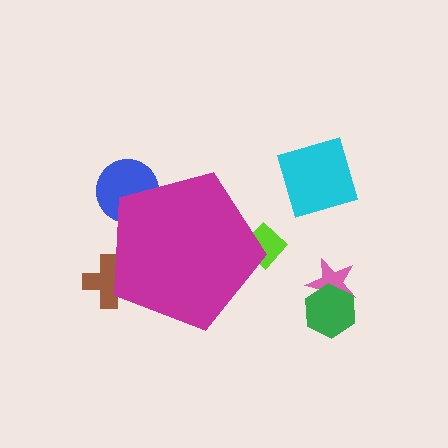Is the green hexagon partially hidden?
No, the green hexagon is fully visible.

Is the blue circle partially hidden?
Yes, the blue circle is partially hidden behind the magenta pentagon.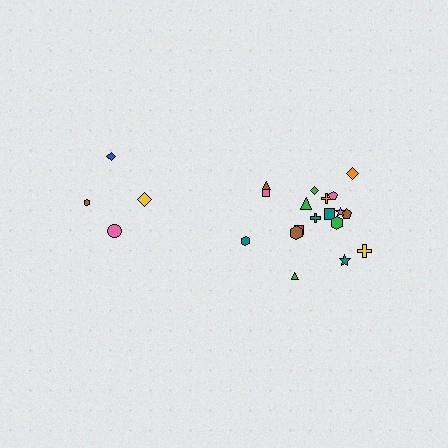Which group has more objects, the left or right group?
The right group.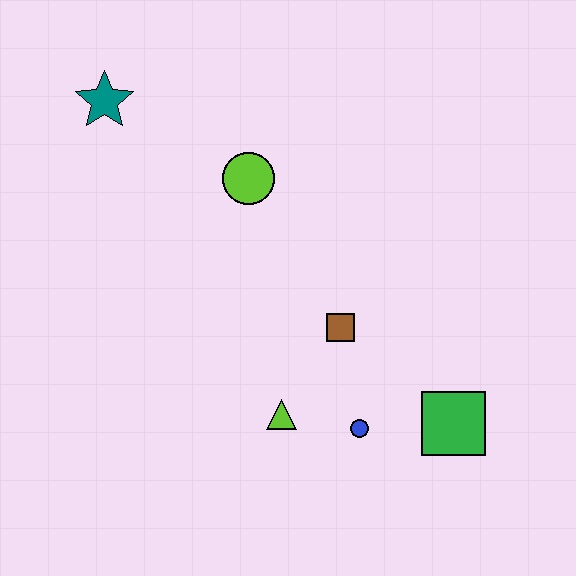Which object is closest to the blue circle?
The lime triangle is closest to the blue circle.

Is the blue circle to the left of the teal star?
No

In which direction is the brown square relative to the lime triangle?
The brown square is above the lime triangle.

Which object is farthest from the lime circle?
The green square is farthest from the lime circle.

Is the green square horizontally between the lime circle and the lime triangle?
No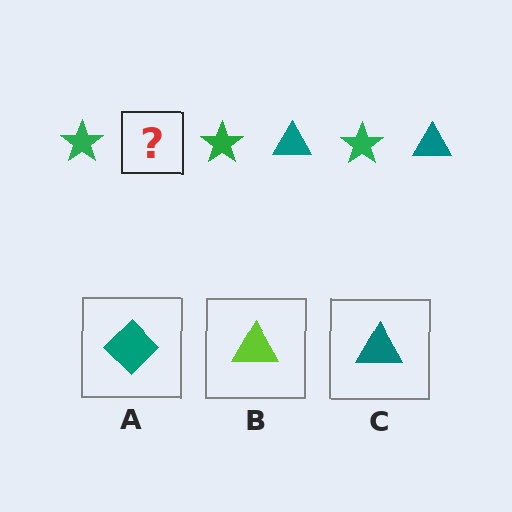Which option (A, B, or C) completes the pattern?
C.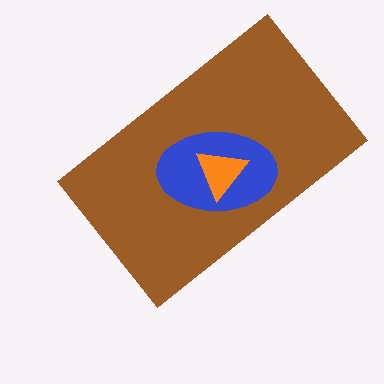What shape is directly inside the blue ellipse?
The orange triangle.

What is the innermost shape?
The orange triangle.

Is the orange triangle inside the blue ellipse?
Yes.